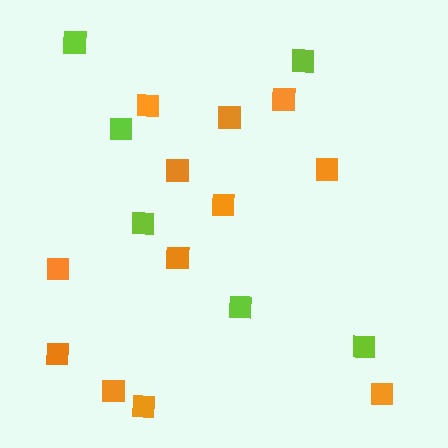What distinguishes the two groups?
There are 2 groups: one group of lime squares (6) and one group of orange squares (12).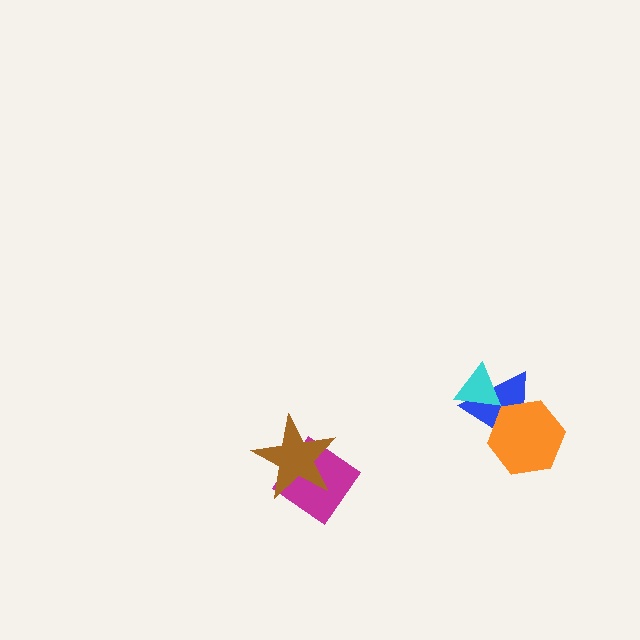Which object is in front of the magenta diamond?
The brown star is in front of the magenta diamond.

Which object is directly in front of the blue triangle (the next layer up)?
The orange hexagon is directly in front of the blue triangle.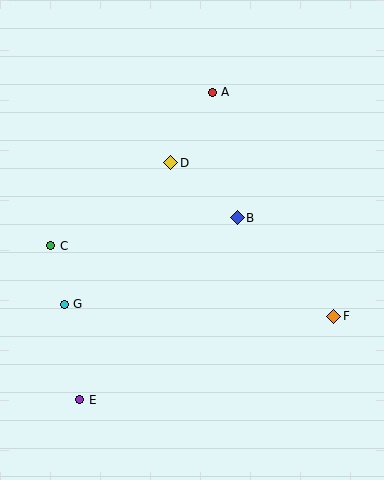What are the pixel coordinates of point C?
Point C is at (51, 246).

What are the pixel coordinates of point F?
Point F is at (334, 316).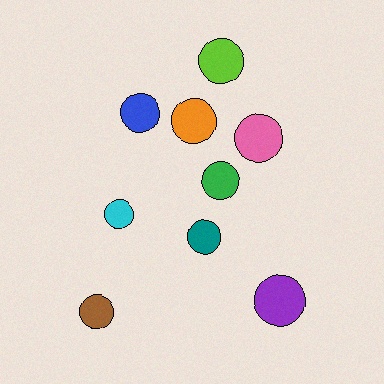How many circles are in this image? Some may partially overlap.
There are 9 circles.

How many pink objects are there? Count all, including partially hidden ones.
There is 1 pink object.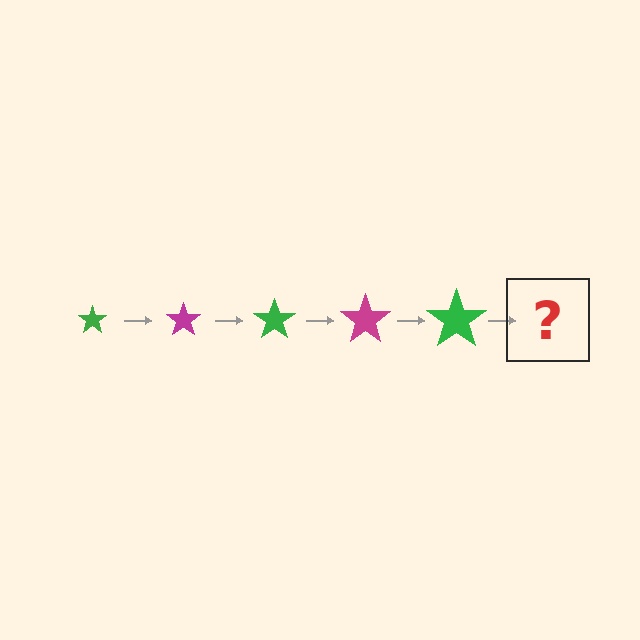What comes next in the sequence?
The next element should be a magenta star, larger than the previous one.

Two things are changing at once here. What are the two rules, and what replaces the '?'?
The two rules are that the star grows larger each step and the color cycles through green and magenta. The '?' should be a magenta star, larger than the previous one.